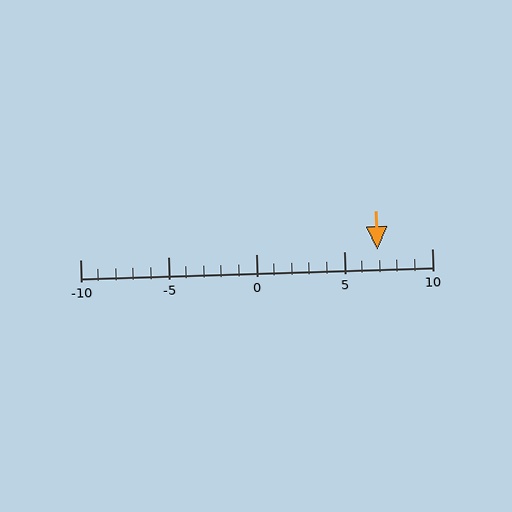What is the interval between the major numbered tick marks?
The major tick marks are spaced 5 units apart.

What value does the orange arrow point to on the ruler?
The orange arrow points to approximately 7.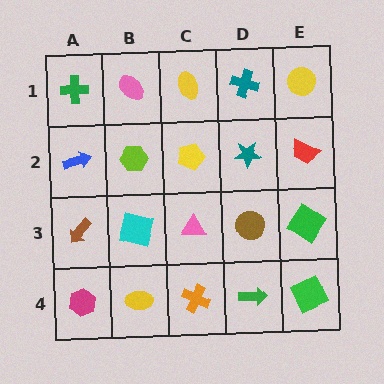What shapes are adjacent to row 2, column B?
A pink ellipse (row 1, column B), a cyan square (row 3, column B), a blue arrow (row 2, column A), a yellow pentagon (row 2, column C).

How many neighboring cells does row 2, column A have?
3.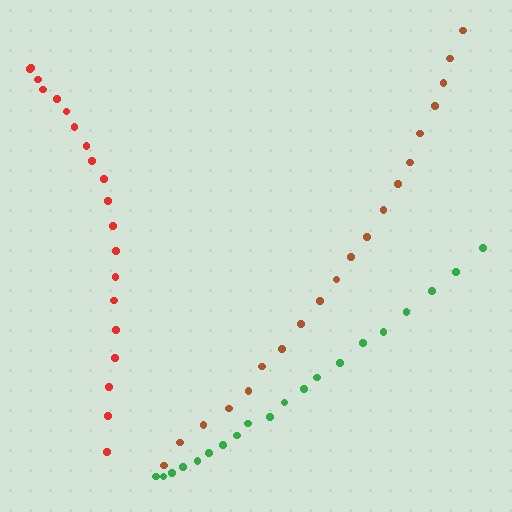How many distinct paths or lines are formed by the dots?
There are 3 distinct paths.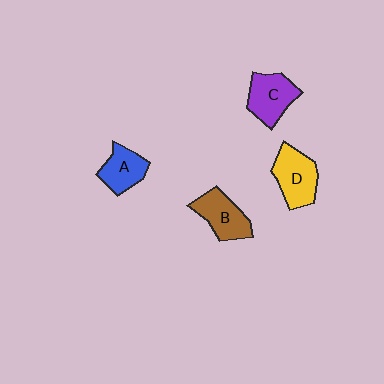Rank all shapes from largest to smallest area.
From largest to smallest: D (yellow), C (purple), B (brown), A (blue).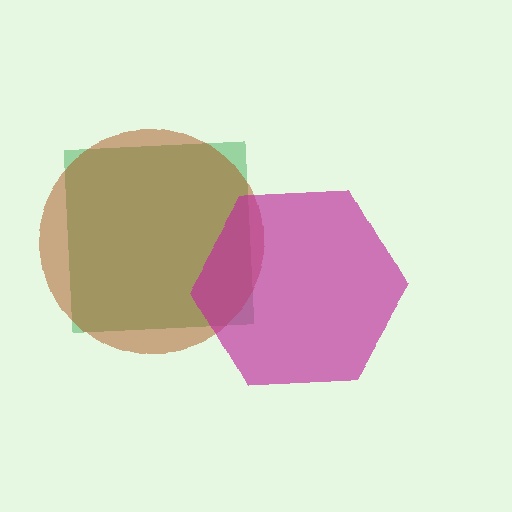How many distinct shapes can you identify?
There are 3 distinct shapes: a green square, a brown circle, a magenta hexagon.